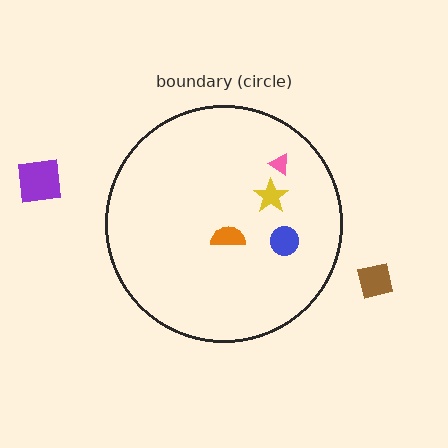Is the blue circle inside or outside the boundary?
Inside.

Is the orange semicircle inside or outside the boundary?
Inside.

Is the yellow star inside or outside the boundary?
Inside.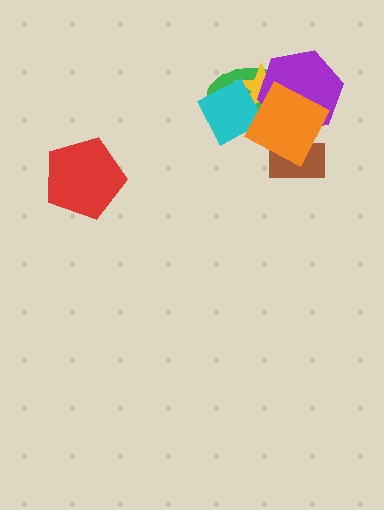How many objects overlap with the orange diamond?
5 objects overlap with the orange diamond.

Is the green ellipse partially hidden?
Yes, it is partially covered by another shape.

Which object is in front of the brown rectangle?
The orange diamond is in front of the brown rectangle.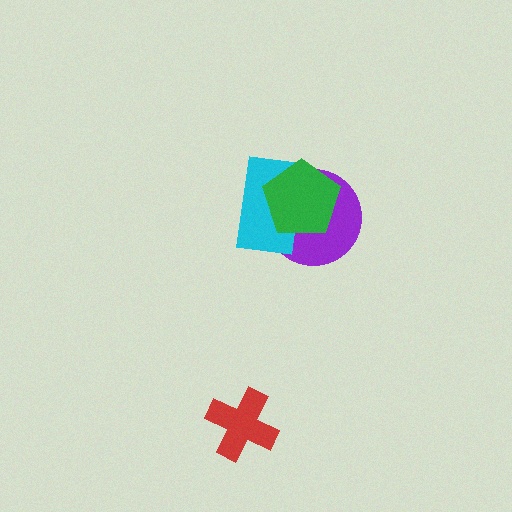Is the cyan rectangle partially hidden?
Yes, it is partially covered by another shape.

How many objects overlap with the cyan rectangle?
2 objects overlap with the cyan rectangle.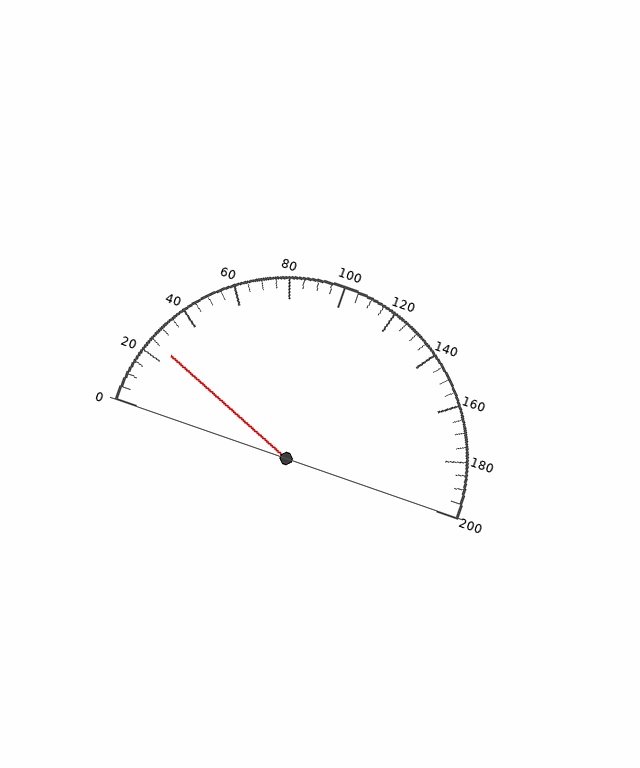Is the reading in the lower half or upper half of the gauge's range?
The reading is in the lower half of the range (0 to 200).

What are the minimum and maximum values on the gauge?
The gauge ranges from 0 to 200.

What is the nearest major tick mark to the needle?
The nearest major tick mark is 20.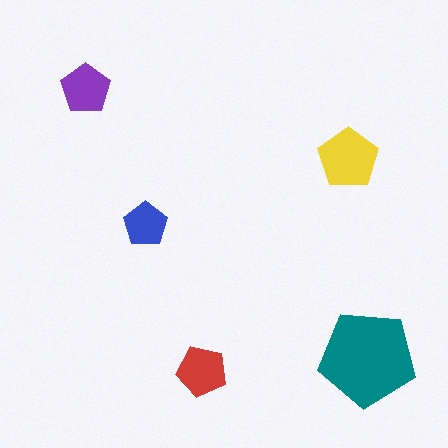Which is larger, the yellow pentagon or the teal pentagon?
The teal one.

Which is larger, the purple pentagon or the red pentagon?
The red one.